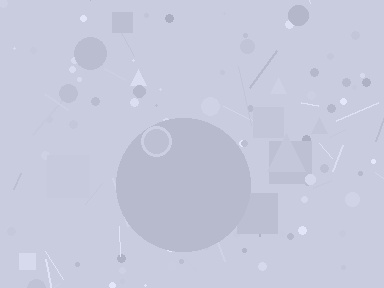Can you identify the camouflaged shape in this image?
The camouflaged shape is a circle.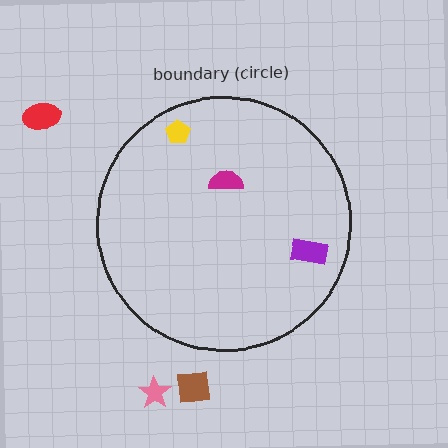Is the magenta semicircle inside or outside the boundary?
Inside.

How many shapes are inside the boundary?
3 inside, 3 outside.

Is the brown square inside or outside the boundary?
Outside.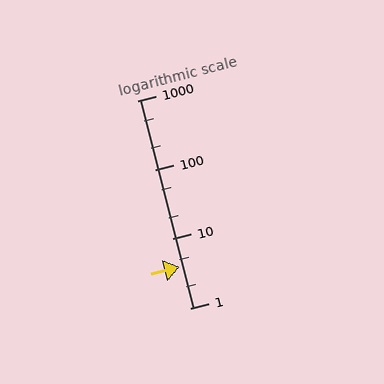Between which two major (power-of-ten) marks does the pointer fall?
The pointer is between 1 and 10.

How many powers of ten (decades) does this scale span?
The scale spans 3 decades, from 1 to 1000.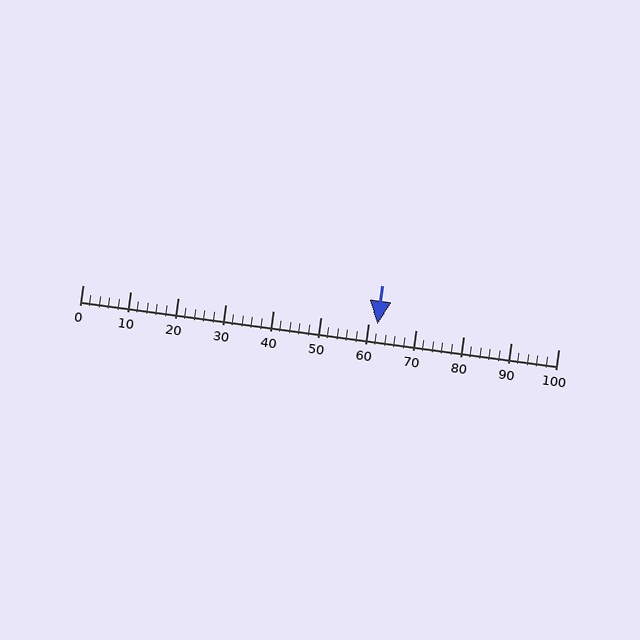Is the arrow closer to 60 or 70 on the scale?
The arrow is closer to 60.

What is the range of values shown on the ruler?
The ruler shows values from 0 to 100.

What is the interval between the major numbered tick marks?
The major tick marks are spaced 10 units apart.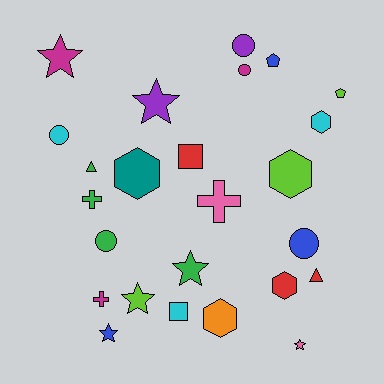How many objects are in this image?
There are 25 objects.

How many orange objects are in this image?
There is 1 orange object.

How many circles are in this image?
There are 5 circles.